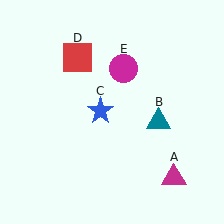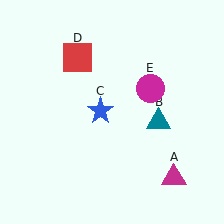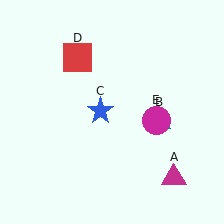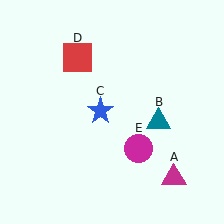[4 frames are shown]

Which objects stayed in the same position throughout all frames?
Magenta triangle (object A) and teal triangle (object B) and blue star (object C) and red square (object D) remained stationary.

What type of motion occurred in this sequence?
The magenta circle (object E) rotated clockwise around the center of the scene.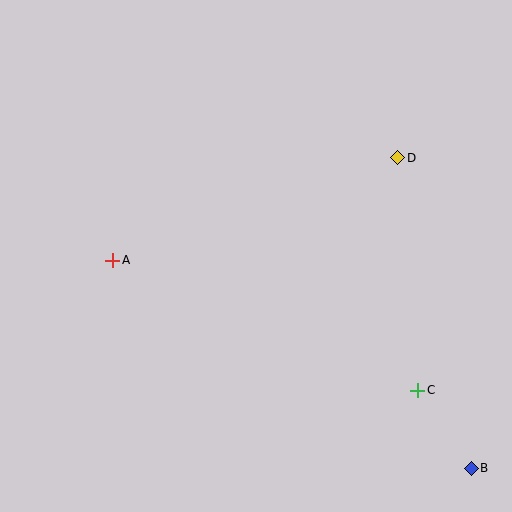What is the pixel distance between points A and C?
The distance between A and C is 332 pixels.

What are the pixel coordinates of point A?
Point A is at (113, 260).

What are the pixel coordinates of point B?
Point B is at (471, 468).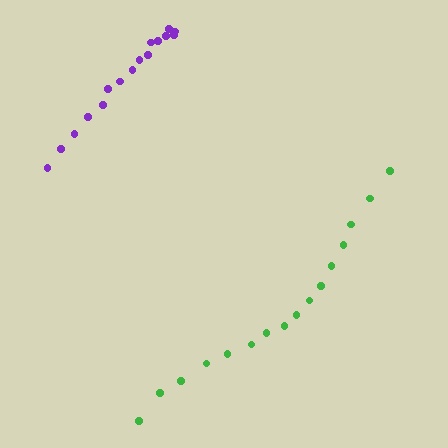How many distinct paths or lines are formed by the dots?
There are 2 distinct paths.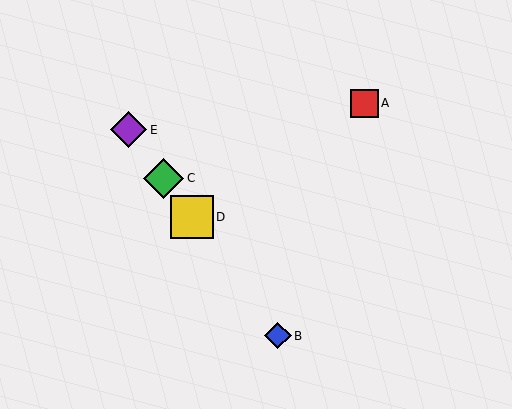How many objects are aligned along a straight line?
4 objects (B, C, D, E) are aligned along a straight line.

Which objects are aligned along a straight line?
Objects B, C, D, E are aligned along a straight line.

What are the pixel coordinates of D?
Object D is at (192, 217).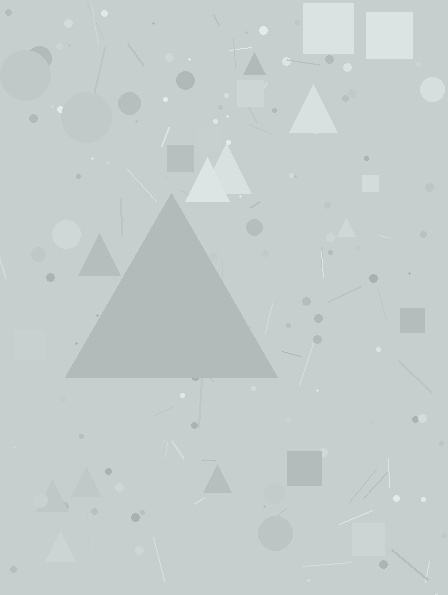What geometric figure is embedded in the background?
A triangle is embedded in the background.